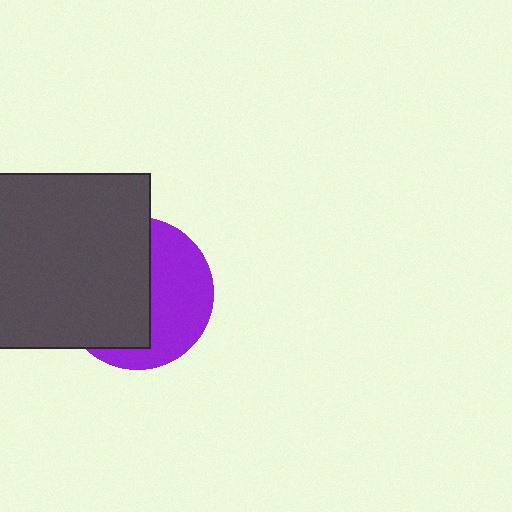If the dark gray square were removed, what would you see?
You would see the complete purple circle.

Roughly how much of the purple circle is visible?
A small part of it is visible (roughly 44%).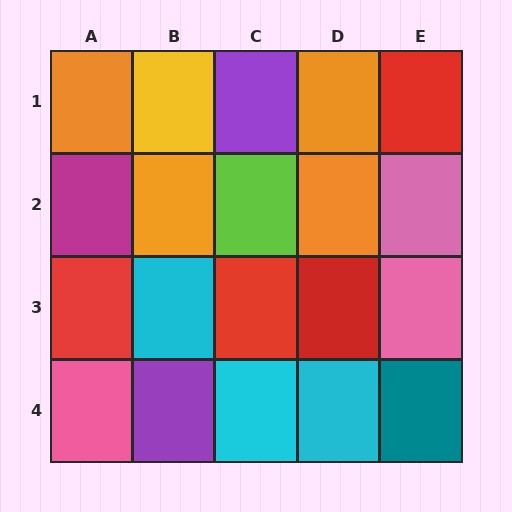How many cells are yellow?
1 cell is yellow.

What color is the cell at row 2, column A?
Magenta.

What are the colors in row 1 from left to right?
Orange, yellow, purple, orange, red.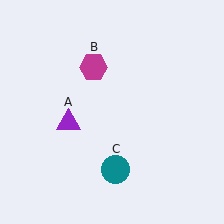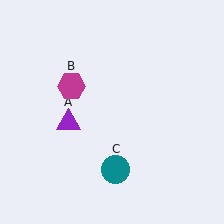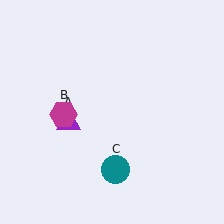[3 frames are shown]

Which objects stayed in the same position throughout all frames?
Purple triangle (object A) and teal circle (object C) remained stationary.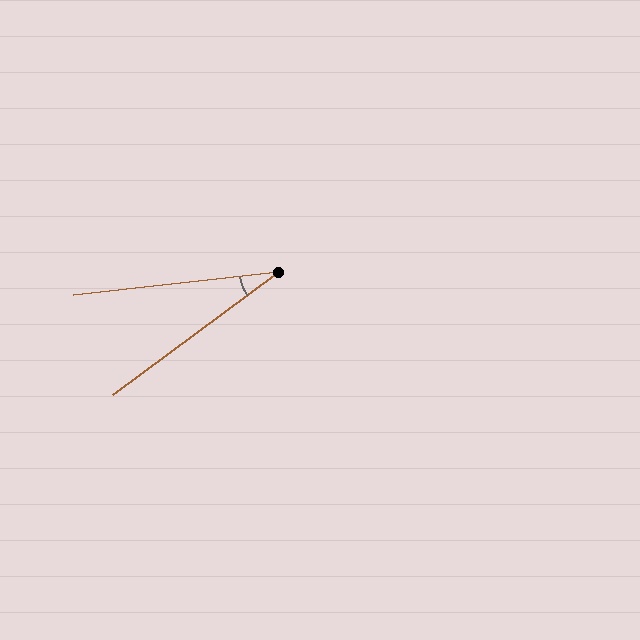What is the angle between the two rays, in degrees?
Approximately 30 degrees.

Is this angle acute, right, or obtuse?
It is acute.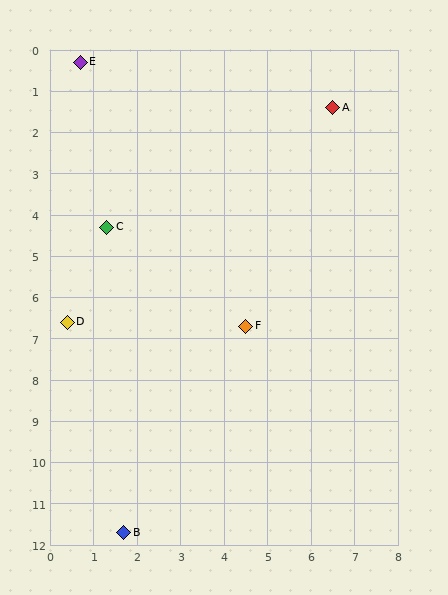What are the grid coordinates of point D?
Point D is at approximately (0.4, 6.6).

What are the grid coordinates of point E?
Point E is at approximately (0.7, 0.3).